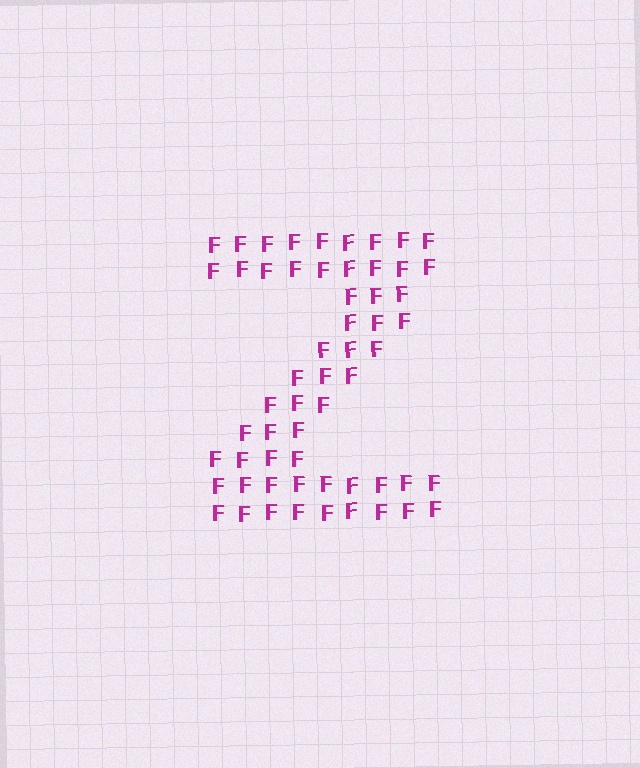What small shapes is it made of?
It is made of small letter F's.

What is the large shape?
The large shape is the letter Z.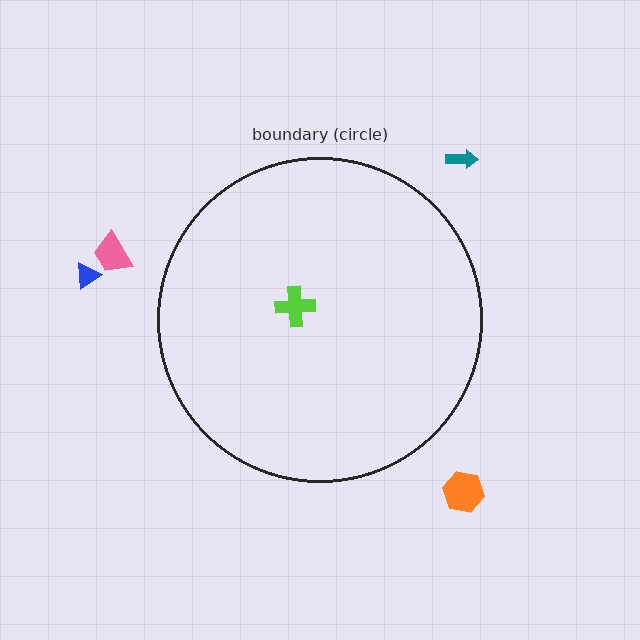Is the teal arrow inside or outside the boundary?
Outside.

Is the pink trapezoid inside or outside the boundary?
Outside.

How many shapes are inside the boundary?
1 inside, 4 outside.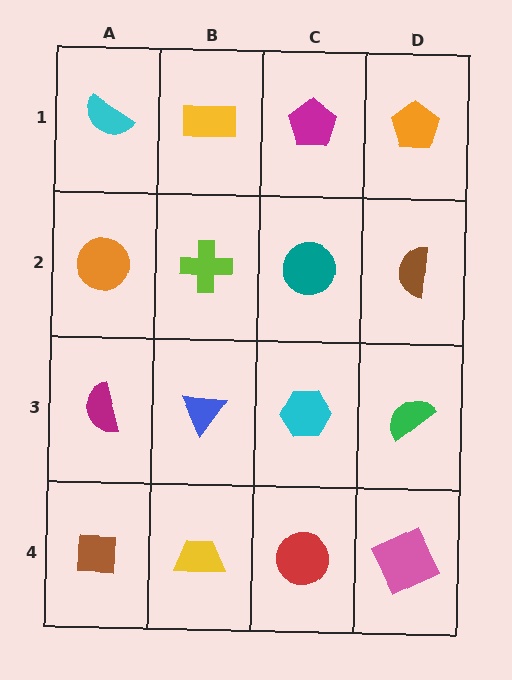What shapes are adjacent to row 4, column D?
A green semicircle (row 3, column D), a red circle (row 4, column C).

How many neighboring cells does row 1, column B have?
3.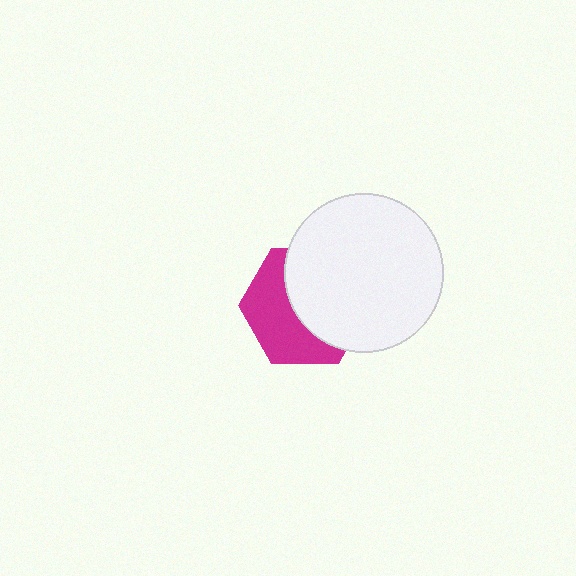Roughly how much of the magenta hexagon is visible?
About half of it is visible (roughly 46%).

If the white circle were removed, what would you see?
You would see the complete magenta hexagon.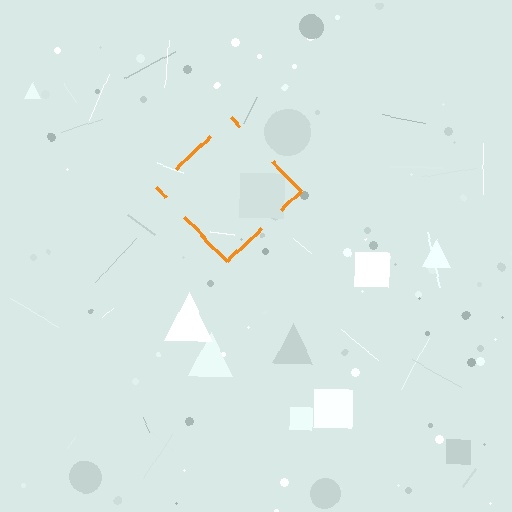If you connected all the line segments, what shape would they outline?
They would outline a diamond.